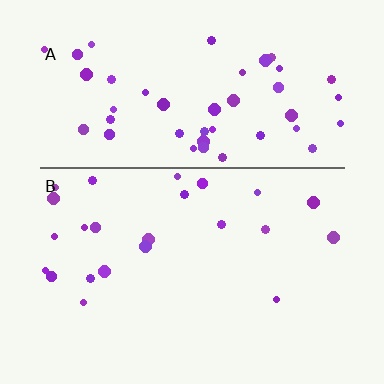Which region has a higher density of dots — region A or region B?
A (the top).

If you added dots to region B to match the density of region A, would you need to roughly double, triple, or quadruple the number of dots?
Approximately double.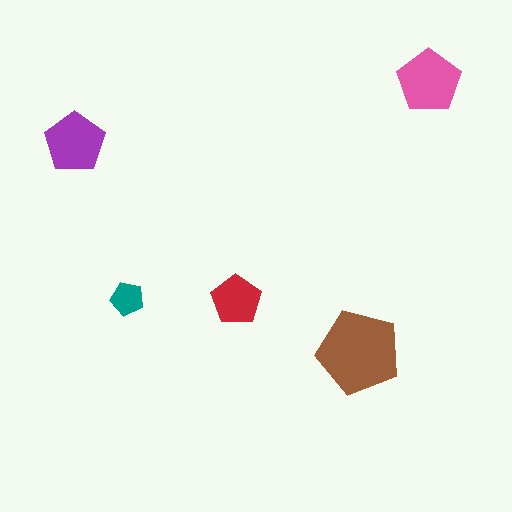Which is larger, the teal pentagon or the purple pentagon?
The purple one.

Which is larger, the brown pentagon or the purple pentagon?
The brown one.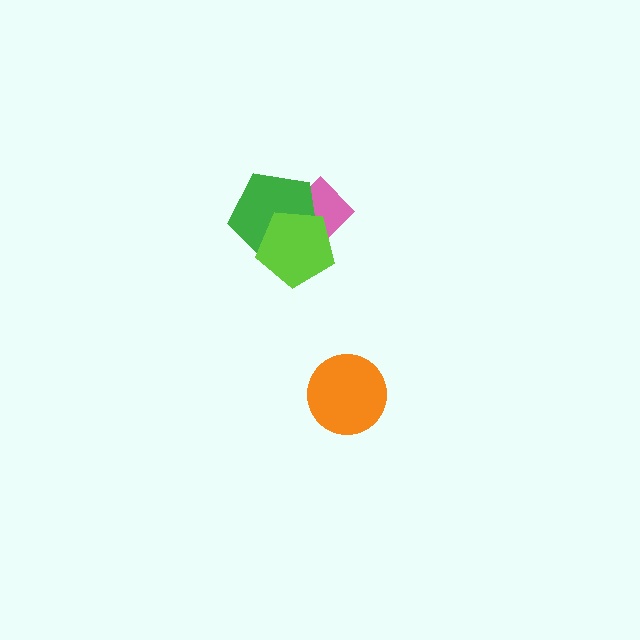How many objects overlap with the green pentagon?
2 objects overlap with the green pentagon.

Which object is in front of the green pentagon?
The lime pentagon is in front of the green pentagon.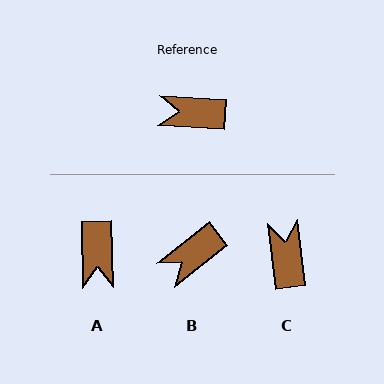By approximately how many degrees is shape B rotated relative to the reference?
Approximately 41 degrees counter-clockwise.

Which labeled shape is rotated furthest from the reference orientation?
A, about 94 degrees away.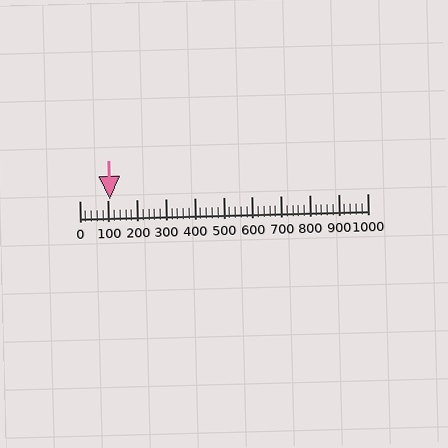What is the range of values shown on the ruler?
The ruler shows values from 0 to 1000.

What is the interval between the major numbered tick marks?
The major tick marks are spaced 100 units apart.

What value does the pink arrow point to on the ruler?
The pink arrow points to approximately 106.